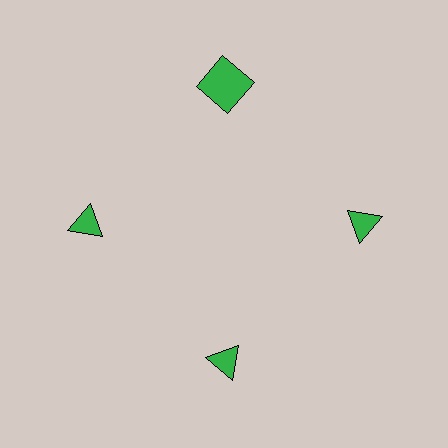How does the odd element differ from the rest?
It has a different shape: square instead of triangle.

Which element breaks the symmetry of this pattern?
The green square at roughly the 12 o'clock position breaks the symmetry. All other shapes are green triangles.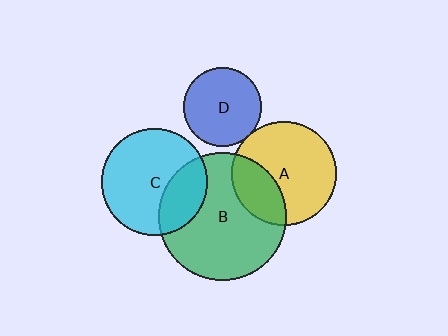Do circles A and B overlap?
Yes.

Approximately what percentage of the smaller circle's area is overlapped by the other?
Approximately 30%.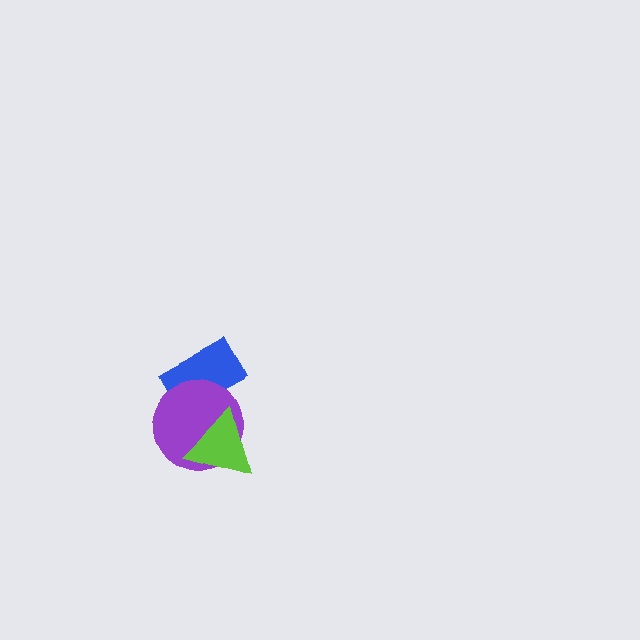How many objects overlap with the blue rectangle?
1 object overlaps with the blue rectangle.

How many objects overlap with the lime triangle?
1 object overlaps with the lime triangle.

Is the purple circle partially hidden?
Yes, it is partially covered by another shape.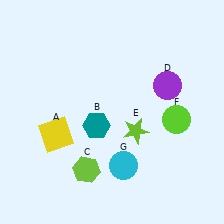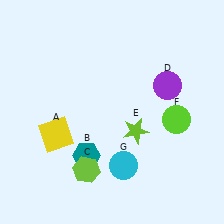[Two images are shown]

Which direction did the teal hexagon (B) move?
The teal hexagon (B) moved down.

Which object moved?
The teal hexagon (B) moved down.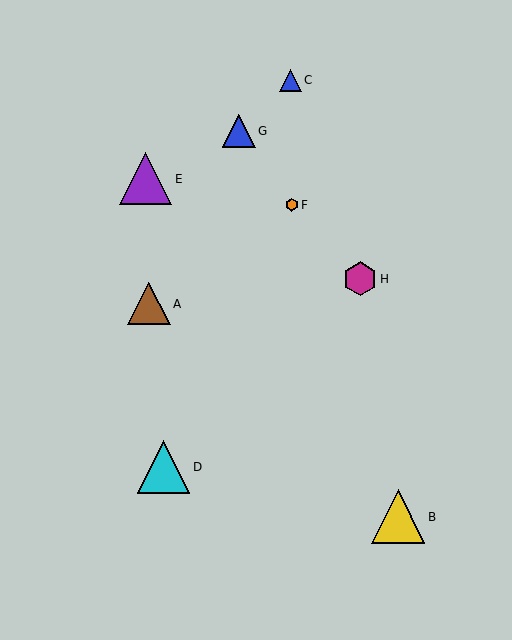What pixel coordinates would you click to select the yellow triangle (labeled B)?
Click at (398, 517) to select the yellow triangle B.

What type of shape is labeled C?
Shape C is a blue triangle.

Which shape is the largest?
The yellow triangle (labeled B) is the largest.